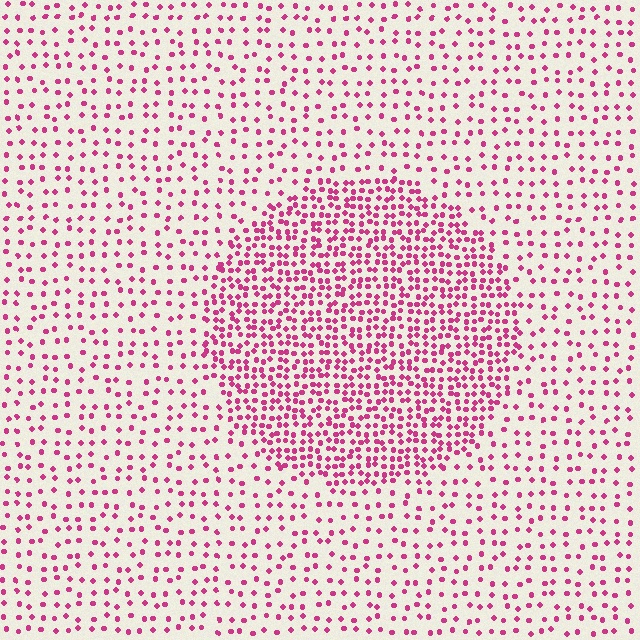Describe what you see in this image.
The image contains small magenta elements arranged at two different densities. A circle-shaped region is visible where the elements are more densely packed than the surrounding area.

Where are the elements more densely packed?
The elements are more densely packed inside the circle boundary.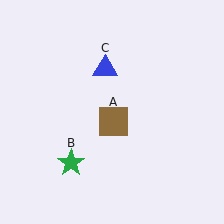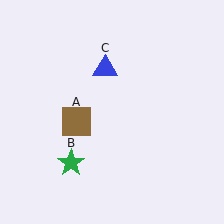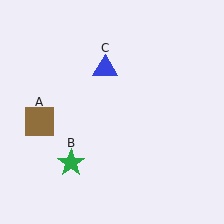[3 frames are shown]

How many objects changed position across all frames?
1 object changed position: brown square (object A).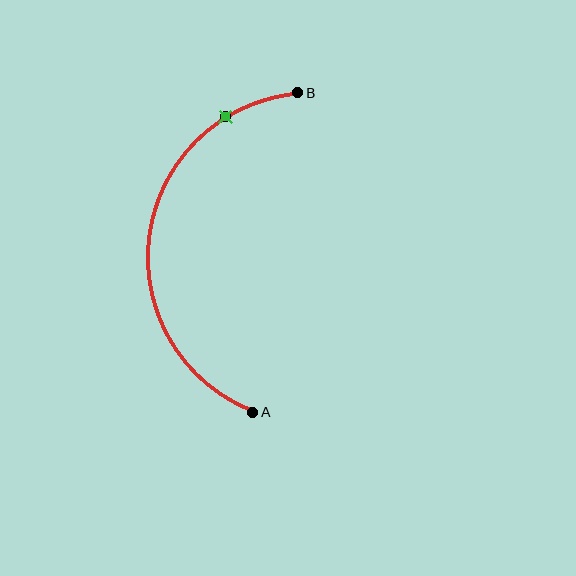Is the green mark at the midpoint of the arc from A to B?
No. The green mark lies on the arc but is closer to endpoint B. The arc midpoint would be at the point on the curve equidistant along the arc from both A and B.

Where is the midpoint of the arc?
The arc midpoint is the point on the curve farthest from the straight line joining A and B. It sits to the left of that line.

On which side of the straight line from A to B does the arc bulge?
The arc bulges to the left of the straight line connecting A and B.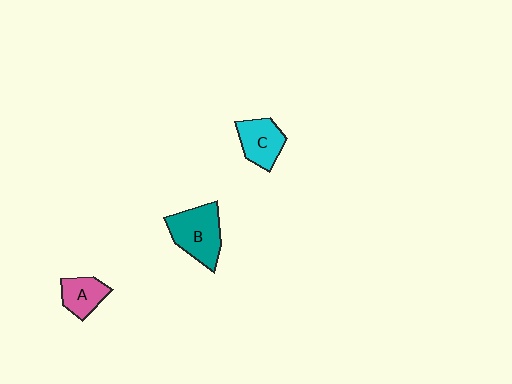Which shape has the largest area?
Shape B (teal).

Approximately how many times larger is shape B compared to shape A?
Approximately 1.6 times.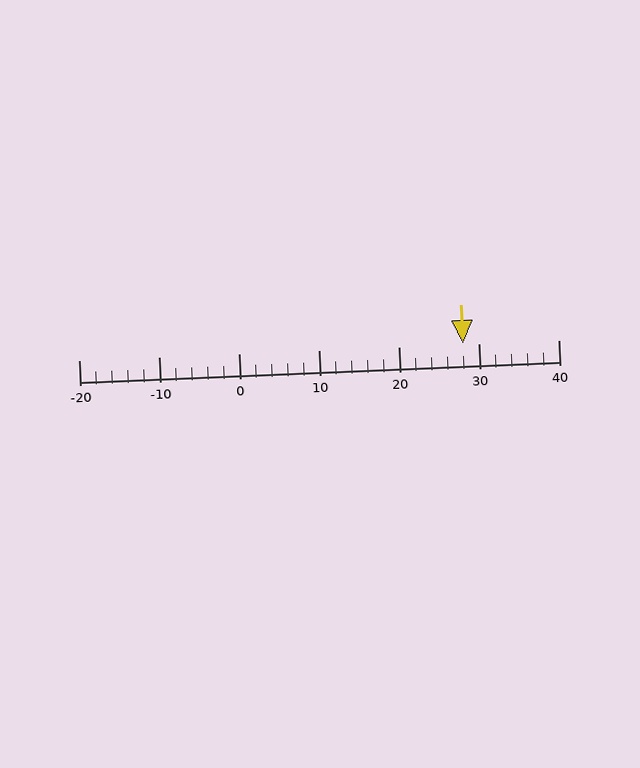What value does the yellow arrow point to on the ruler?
The yellow arrow points to approximately 28.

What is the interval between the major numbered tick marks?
The major tick marks are spaced 10 units apart.